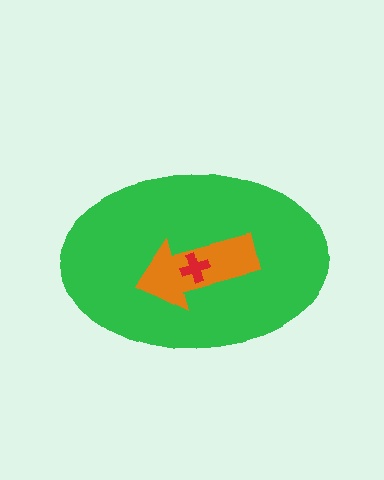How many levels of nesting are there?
3.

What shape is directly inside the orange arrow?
The red cross.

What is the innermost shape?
The red cross.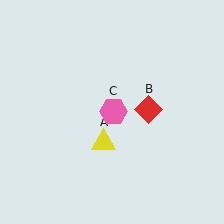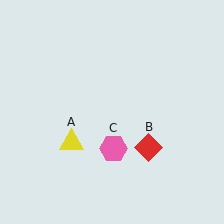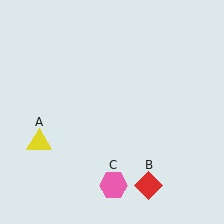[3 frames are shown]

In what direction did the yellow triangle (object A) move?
The yellow triangle (object A) moved left.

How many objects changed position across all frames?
3 objects changed position: yellow triangle (object A), red diamond (object B), pink hexagon (object C).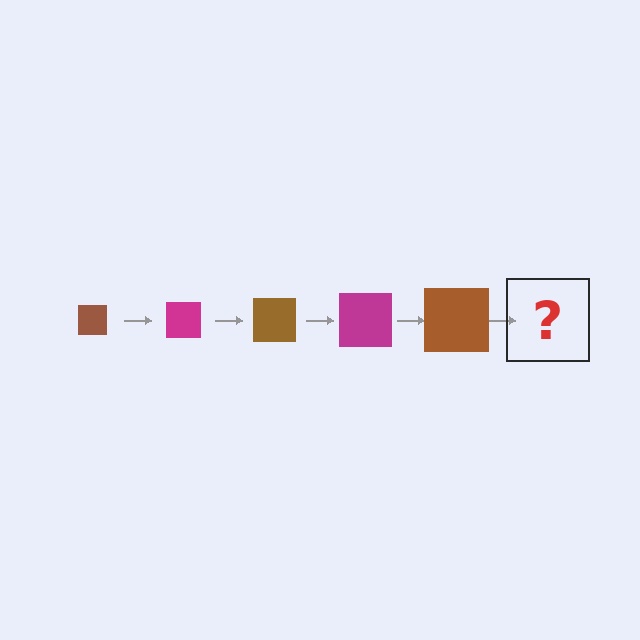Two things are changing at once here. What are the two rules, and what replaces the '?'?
The two rules are that the square grows larger each step and the color cycles through brown and magenta. The '?' should be a magenta square, larger than the previous one.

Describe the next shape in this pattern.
It should be a magenta square, larger than the previous one.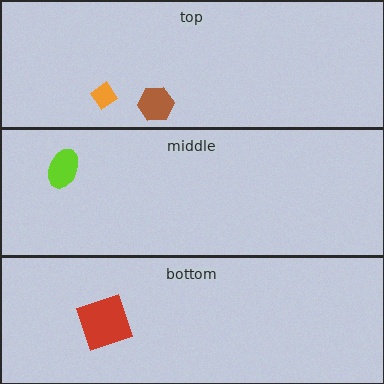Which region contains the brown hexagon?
The top region.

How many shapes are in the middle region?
1.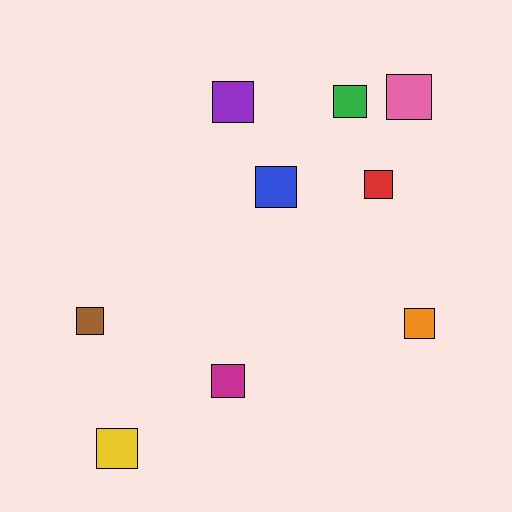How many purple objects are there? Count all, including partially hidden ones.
There is 1 purple object.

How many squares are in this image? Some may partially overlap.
There are 9 squares.